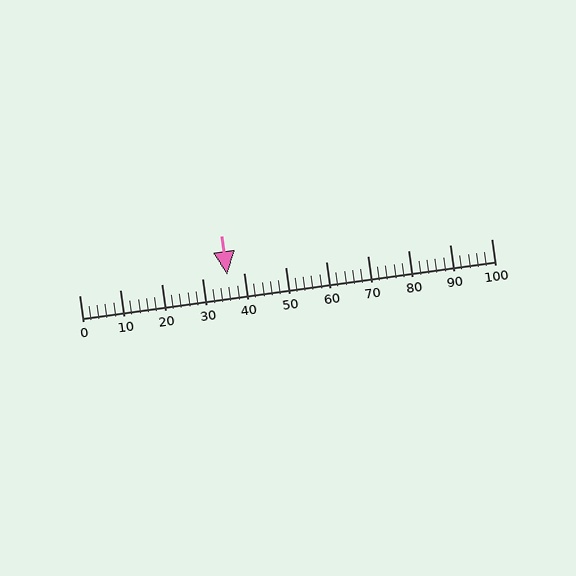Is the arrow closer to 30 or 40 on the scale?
The arrow is closer to 40.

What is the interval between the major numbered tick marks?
The major tick marks are spaced 10 units apart.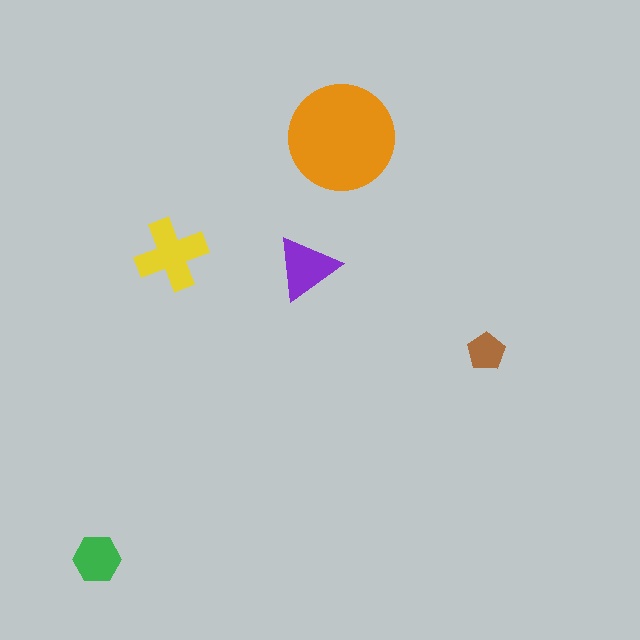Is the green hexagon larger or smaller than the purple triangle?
Smaller.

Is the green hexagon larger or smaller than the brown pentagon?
Larger.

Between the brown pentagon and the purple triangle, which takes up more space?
The purple triangle.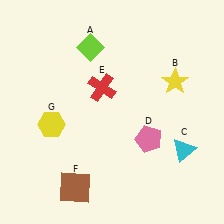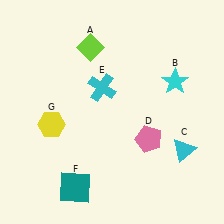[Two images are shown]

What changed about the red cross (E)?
In Image 1, E is red. In Image 2, it changed to cyan.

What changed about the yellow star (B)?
In Image 1, B is yellow. In Image 2, it changed to cyan.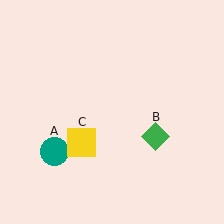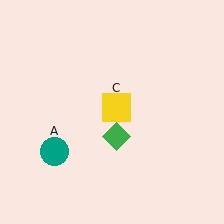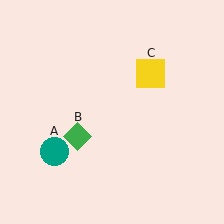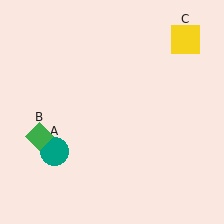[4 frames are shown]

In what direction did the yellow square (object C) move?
The yellow square (object C) moved up and to the right.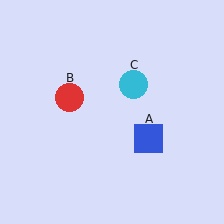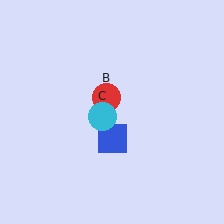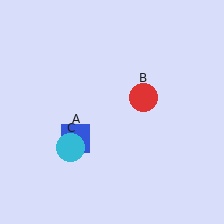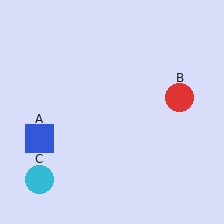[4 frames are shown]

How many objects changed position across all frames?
3 objects changed position: blue square (object A), red circle (object B), cyan circle (object C).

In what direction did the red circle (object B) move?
The red circle (object B) moved right.